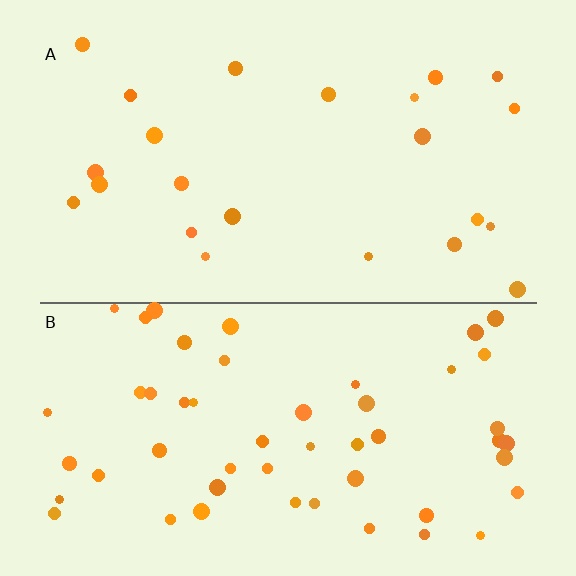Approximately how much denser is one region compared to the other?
Approximately 2.3× — region B over region A.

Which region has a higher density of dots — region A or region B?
B (the bottom).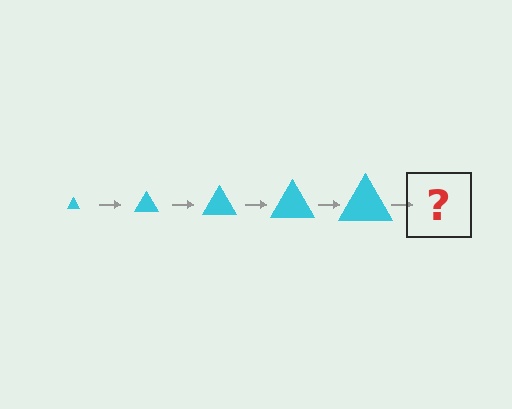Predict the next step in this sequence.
The next step is a cyan triangle, larger than the previous one.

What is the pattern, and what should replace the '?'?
The pattern is that the triangle gets progressively larger each step. The '?' should be a cyan triangle, larger than the previous one.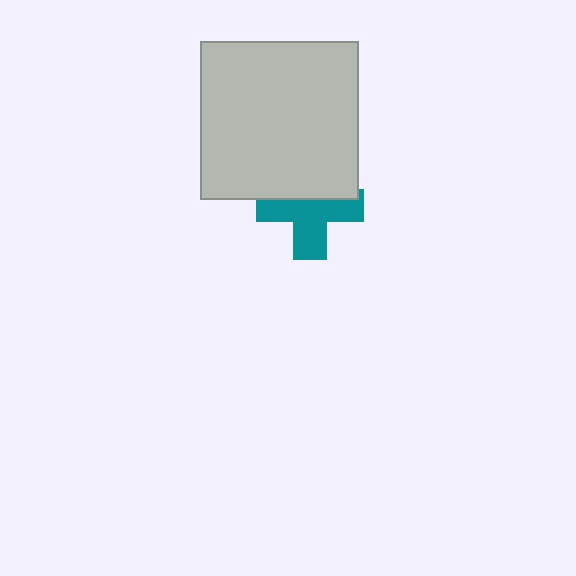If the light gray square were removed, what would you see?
You would see the complete teal cross.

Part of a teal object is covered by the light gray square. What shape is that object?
It is a cross.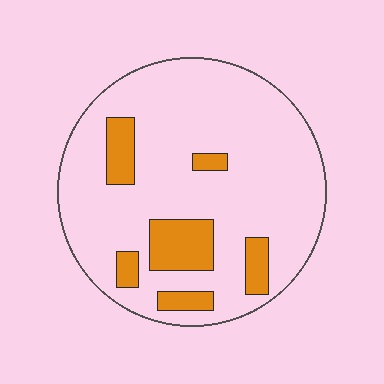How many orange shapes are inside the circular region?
6.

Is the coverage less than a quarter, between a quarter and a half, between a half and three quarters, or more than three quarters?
Less than a quarter.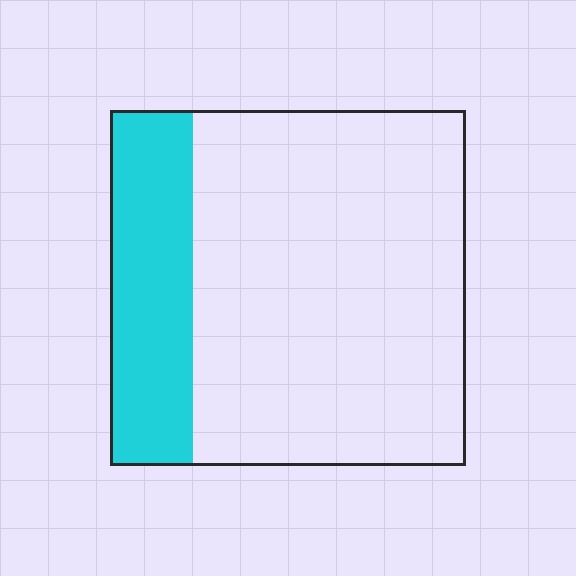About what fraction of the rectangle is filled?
About one quarter (1/4).